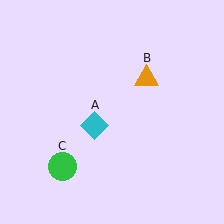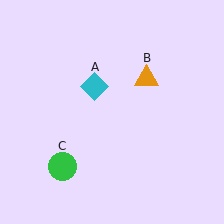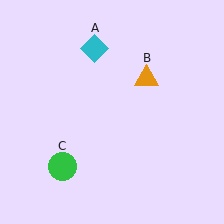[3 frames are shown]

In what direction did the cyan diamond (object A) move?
The cyan diamond (object A) moved up.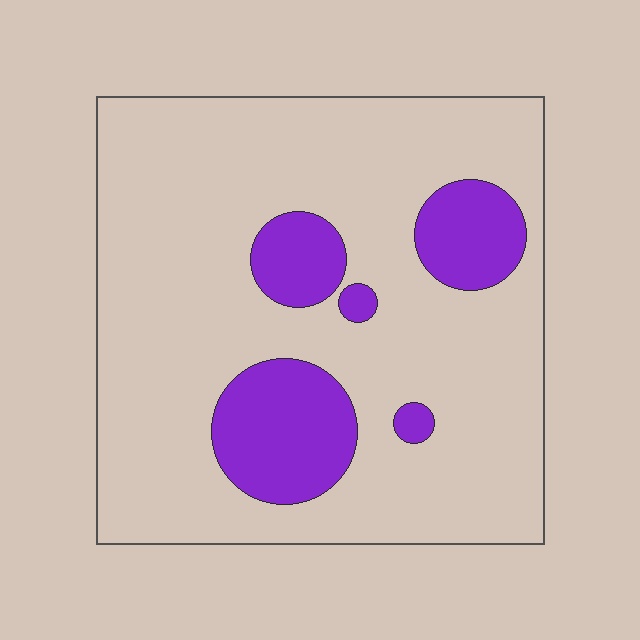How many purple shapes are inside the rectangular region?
5.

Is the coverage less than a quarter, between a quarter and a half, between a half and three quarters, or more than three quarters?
Less than a quarter.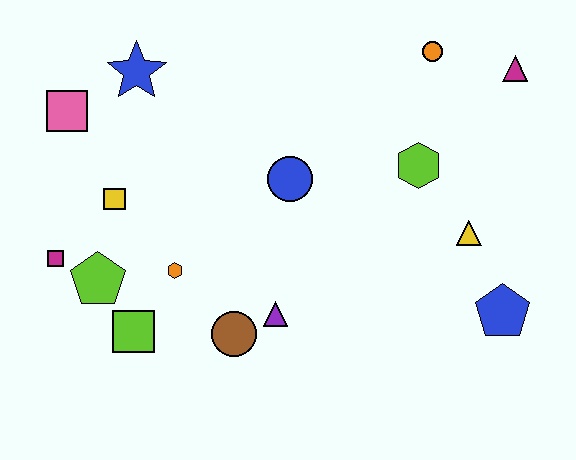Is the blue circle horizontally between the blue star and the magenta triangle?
Yes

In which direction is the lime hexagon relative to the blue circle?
The lime hexagon is to the right of the blue circle.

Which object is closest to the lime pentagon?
The magenta square is closest to the lime pentagon.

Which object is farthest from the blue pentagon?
The pink square is farthest from the blue pentagon.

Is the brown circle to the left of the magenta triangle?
Yes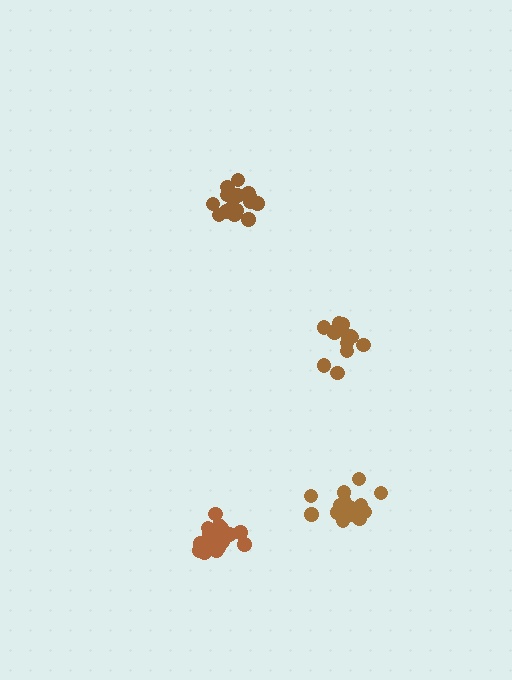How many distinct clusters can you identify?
There are 4 distinct clusters.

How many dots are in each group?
Group 1: 21 dots, Group 2: 16 dots, Group 3: 16 dots, Group 4: 17 dots (70 total).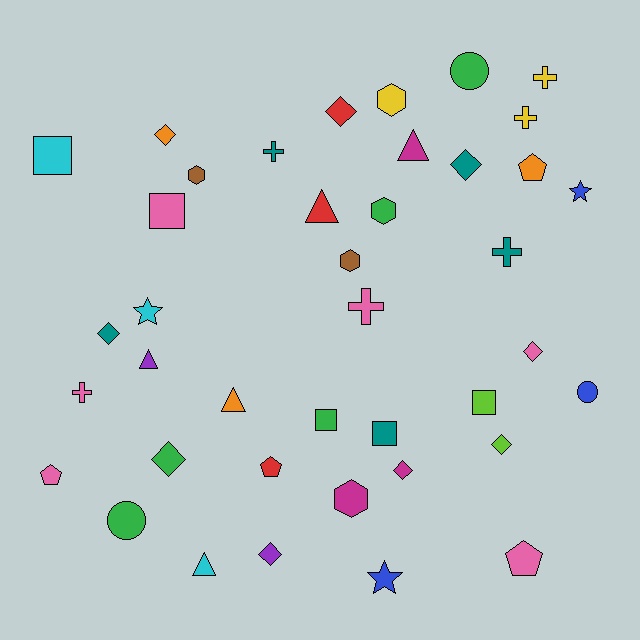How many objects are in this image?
There are 40 objects.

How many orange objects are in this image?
There are 3 orange objects.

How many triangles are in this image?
There are 5 triangles.